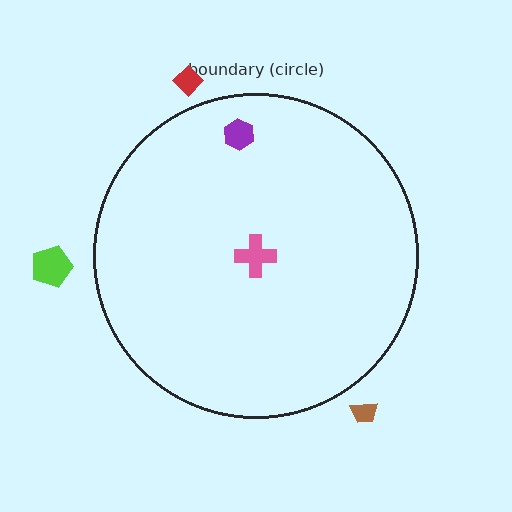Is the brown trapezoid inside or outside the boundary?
Outside.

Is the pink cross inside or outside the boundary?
Inside.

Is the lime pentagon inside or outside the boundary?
Outside.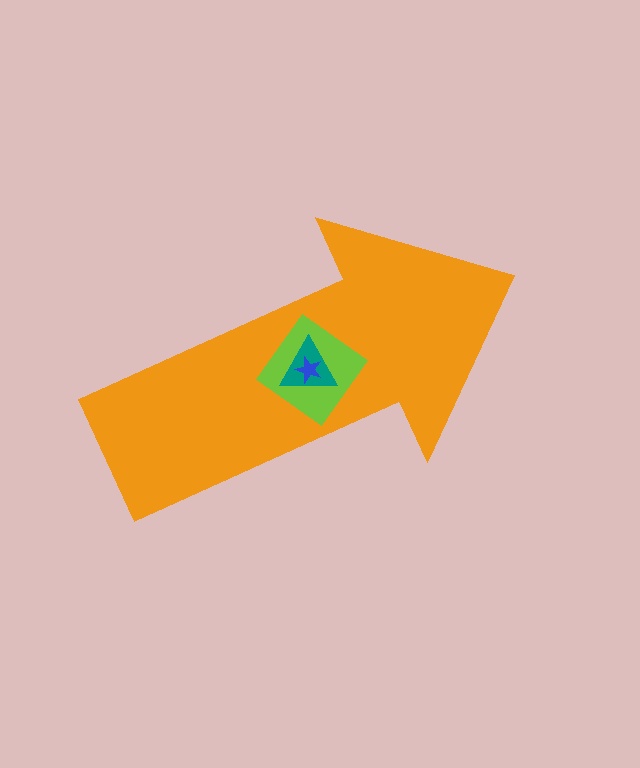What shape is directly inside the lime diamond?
The teal triangle.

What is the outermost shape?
The orange arrow.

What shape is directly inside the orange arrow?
The lime diamond.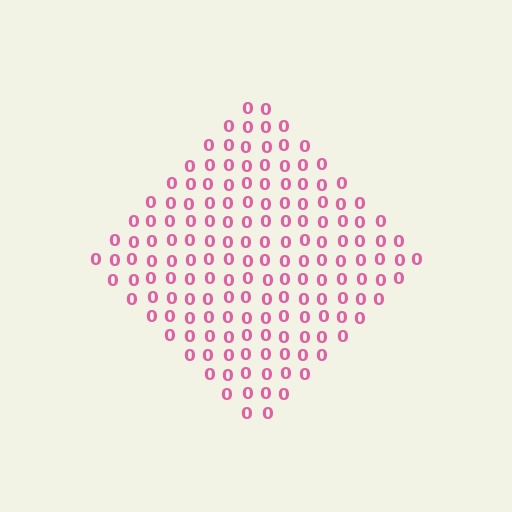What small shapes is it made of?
It is made of small digit 0's.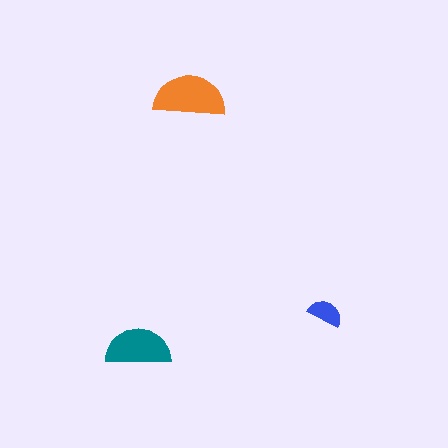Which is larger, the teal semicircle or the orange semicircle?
The orange one.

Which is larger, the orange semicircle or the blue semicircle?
The orange one.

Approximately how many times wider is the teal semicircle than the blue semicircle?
About 2 times wider.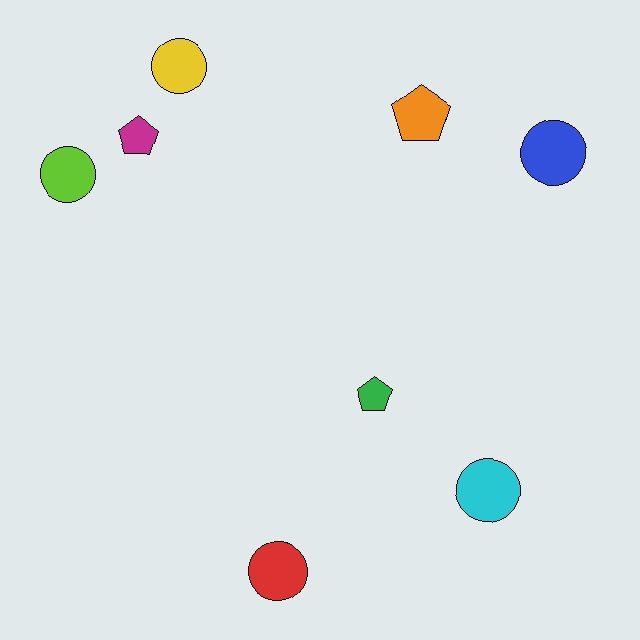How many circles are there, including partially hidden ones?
There are 5 circles.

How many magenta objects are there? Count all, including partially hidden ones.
There is 1 magenta object.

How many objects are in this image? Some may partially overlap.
There are 8 objects.